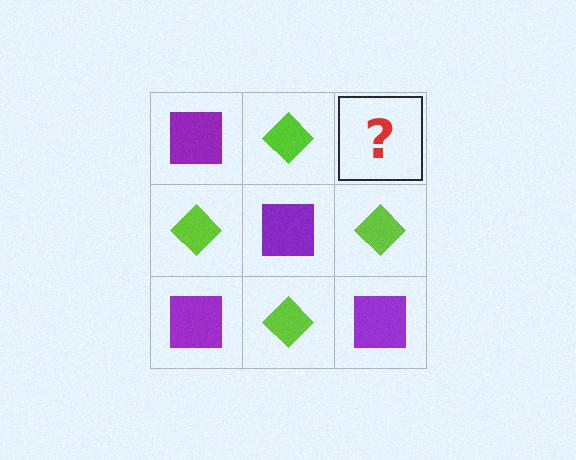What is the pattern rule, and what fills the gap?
The rule is that it alternates purple square and lime diamond in a checkerboard pattern. The gap should be filled with a purple square.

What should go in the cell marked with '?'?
The missing cell should contain a purple square.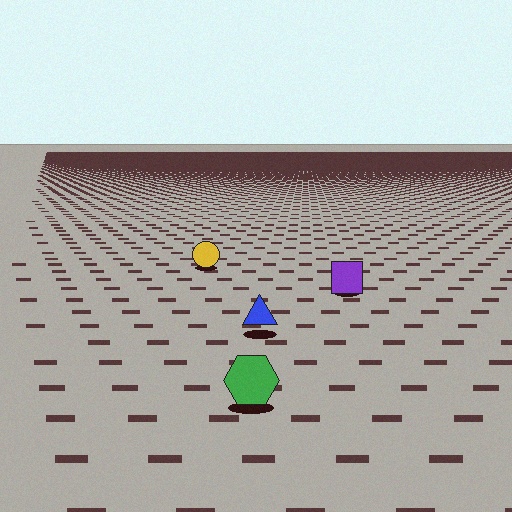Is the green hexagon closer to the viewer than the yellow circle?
Yes. The green hexagon is closer — you can tell from the texture gradient: the ground texture is coarser near it.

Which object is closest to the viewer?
The green hexagon is closest. The texture marks near it are larger and more spread out.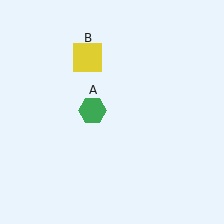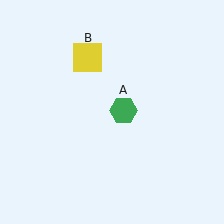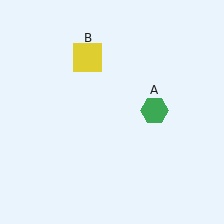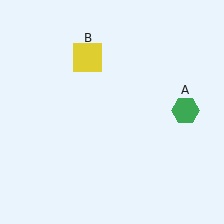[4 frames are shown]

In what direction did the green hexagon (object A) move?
The green hexagon (object A) moved right.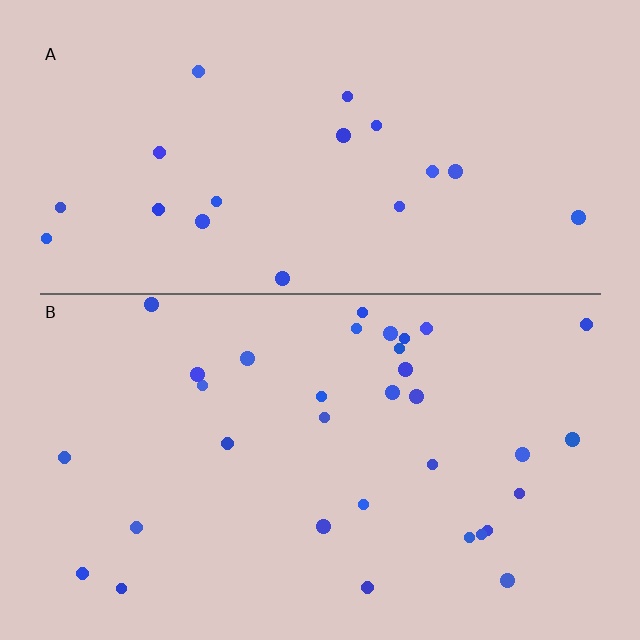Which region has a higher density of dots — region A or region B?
B (the bottom).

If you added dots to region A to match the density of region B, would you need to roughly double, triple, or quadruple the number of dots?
Approximately double.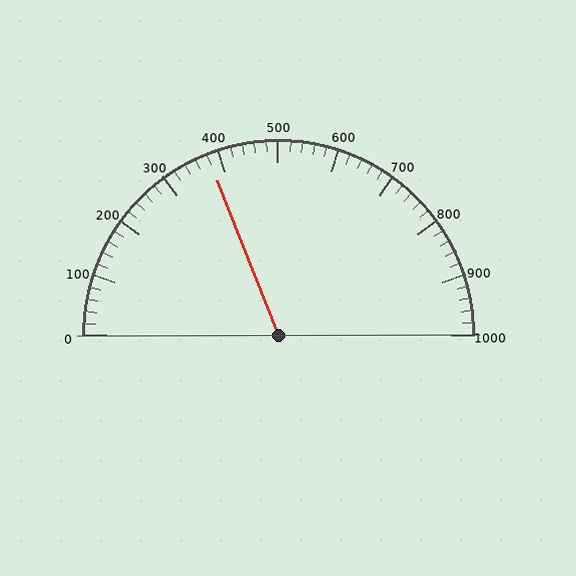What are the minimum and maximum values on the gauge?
The gauge ranges from 0 to 1000.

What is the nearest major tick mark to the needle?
The nearest major tick mark is 400.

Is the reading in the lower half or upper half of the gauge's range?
The reading is in the lower half of the range (0 to 1000).